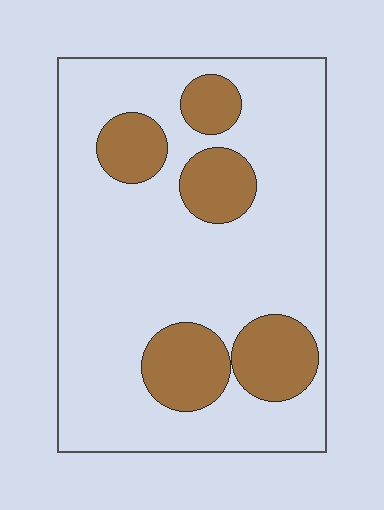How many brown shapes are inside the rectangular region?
5.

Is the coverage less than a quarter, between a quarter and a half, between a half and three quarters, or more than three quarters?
Less than a quarter.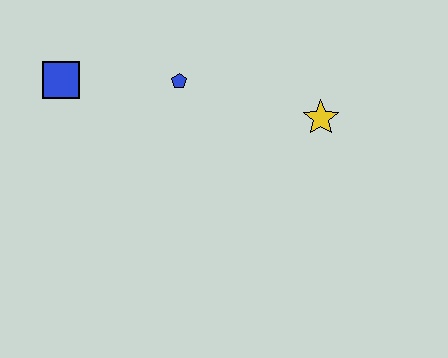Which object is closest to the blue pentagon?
The blue square is closest to the blue pentagon.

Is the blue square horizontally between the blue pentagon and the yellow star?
No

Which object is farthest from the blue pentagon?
The yellow star is farthest from the blue pentagon.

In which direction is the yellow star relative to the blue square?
The yellow star is to the right of the blue square.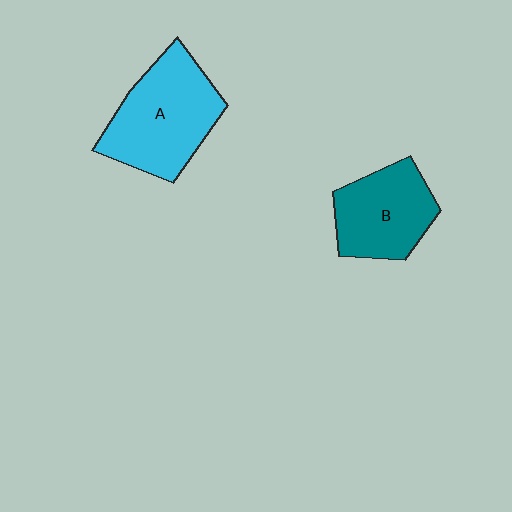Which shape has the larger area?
Shape A (cyan).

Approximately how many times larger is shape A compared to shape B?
Approximately 1.3 times.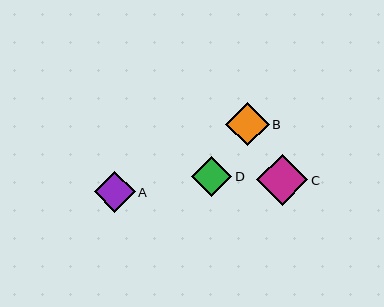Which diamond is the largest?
Diamond C is the largest with a size of approximately 51 pixels.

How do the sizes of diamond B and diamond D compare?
Diamond B and diamond D are approximately the same size.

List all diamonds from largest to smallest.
From largest to smallest: C, B, A, D.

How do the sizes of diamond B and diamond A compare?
Diamond B and diamond A are approximately the same size.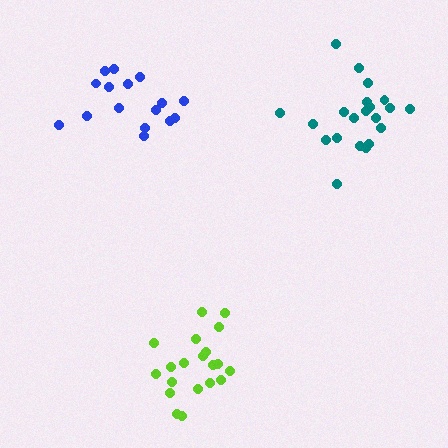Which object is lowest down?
The lime cluster is bottommost.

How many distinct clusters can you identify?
There are 3 distinct clusters.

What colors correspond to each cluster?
The clusters are colored: teal, lime, blue.